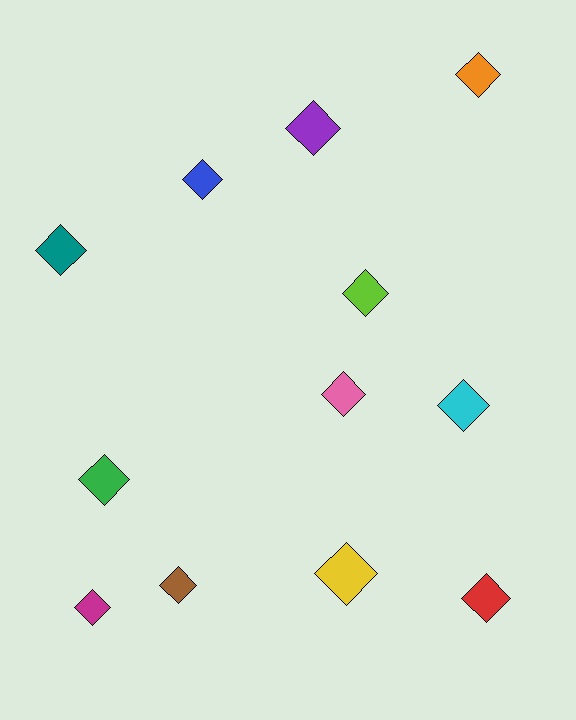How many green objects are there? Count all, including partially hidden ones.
There is 1 green object.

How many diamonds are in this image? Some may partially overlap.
There are 12 diamonds.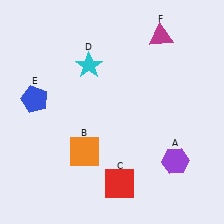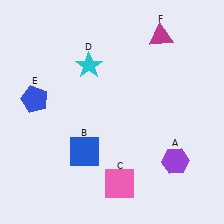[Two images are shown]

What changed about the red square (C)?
In Image 1, C is red. In Image 2, it changed to pink.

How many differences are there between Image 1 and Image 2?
There are 2 differences between the two images.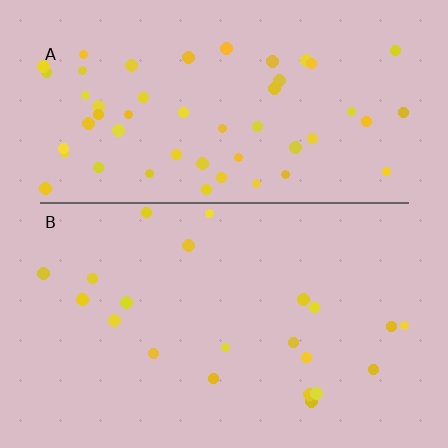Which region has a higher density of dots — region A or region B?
A (the top).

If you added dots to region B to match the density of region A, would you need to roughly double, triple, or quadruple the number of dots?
Approximately double.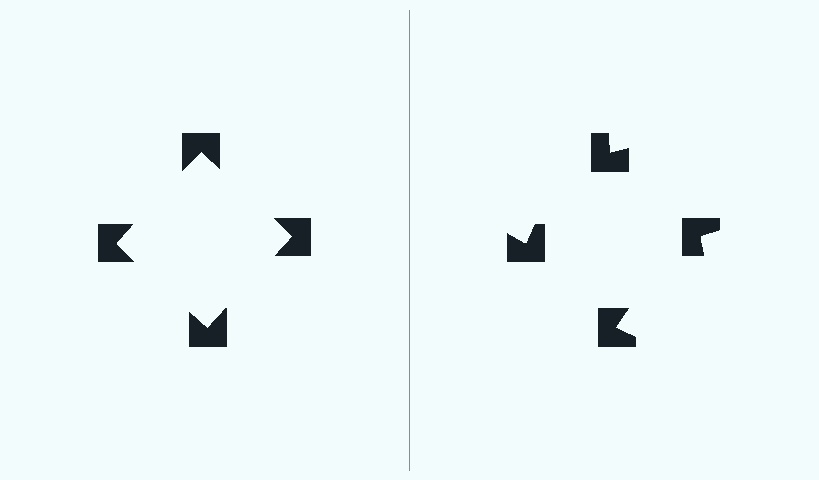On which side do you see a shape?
An illusory square appears on the left side. On the right side the wedge cuts are rotated, so no coherent shape forms.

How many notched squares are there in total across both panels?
8 — 4 on each side.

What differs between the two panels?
The notched squares are positioned identically on both sides; only the wedge orientations differ. On the left they align to a square; on the right they are misaligned.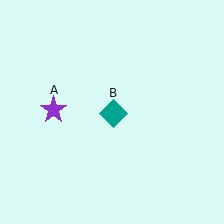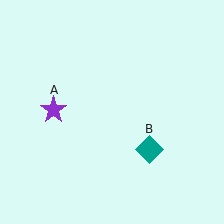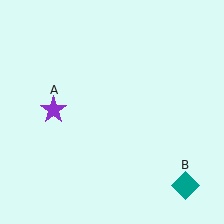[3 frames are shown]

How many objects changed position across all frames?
1 object changed position: teal diamond (object B).